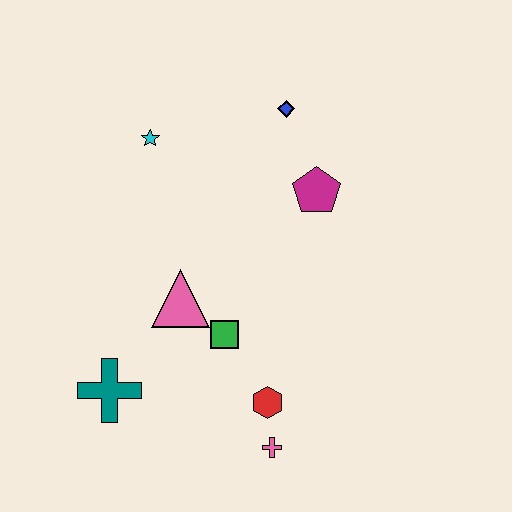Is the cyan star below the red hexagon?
No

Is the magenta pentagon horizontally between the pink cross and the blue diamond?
No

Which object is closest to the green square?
The pink triangle is closest to the green square.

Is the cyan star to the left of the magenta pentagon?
Yes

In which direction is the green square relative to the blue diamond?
The green square is below the blue diamond.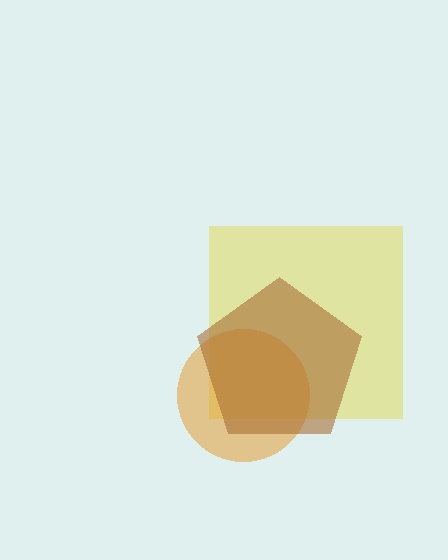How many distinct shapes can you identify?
There are 3 distinct shapes: a yellow square, an orange circle, a brown pentagon.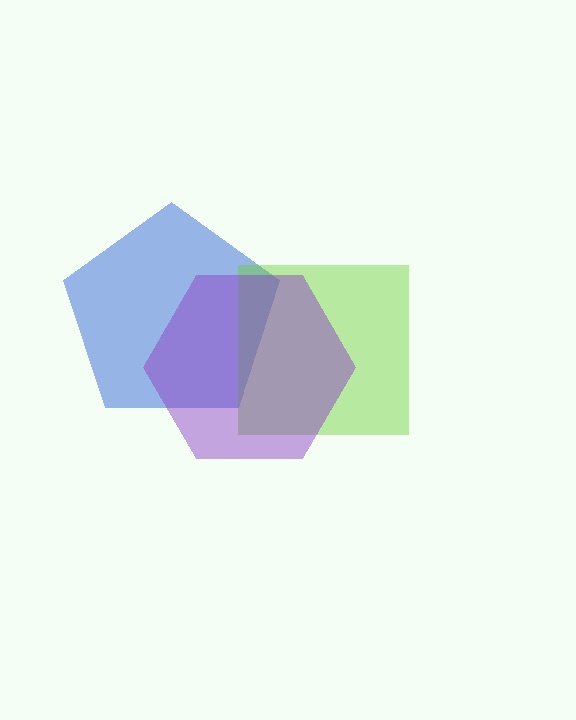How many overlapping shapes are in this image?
There are 3 overlapping shapes in the image.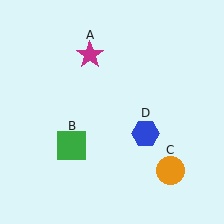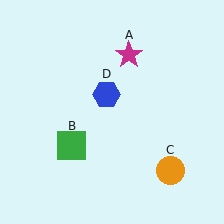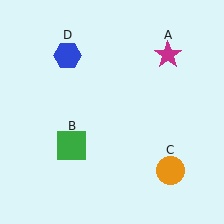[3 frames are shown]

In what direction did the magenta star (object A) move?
The magenta star (object A) moved right.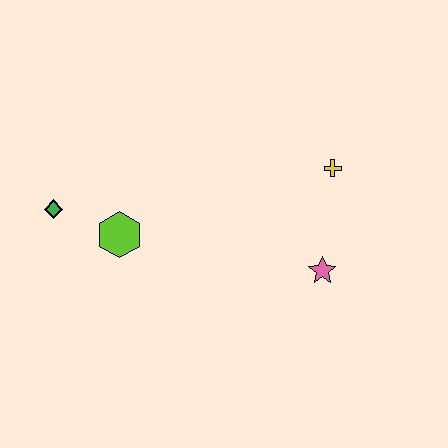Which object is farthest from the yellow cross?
The green diamond is farthest from the yellow cross.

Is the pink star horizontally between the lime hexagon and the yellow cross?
Yes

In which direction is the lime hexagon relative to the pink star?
The lime hexagon is to the left of the pink star.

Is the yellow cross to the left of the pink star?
No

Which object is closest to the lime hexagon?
The green diamond is closest to the lime hexagon.